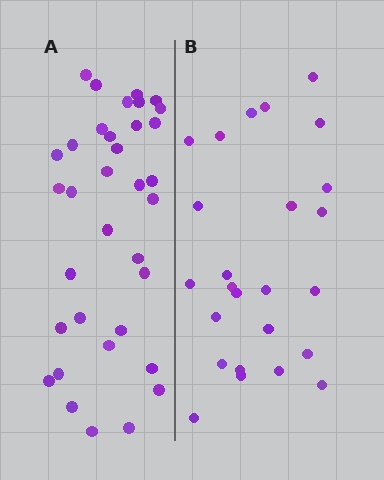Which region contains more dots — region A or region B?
Region A (the left region) has more dots.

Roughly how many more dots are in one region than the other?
Region A has roughly 10 or so more dots than region B.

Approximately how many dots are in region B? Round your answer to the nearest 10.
About 20 dots. (The exact count is 25, which rounds to 20.)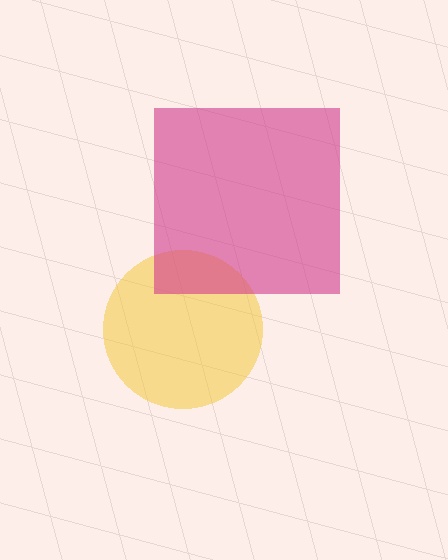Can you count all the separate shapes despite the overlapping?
Yes, there are 2 separate shapes.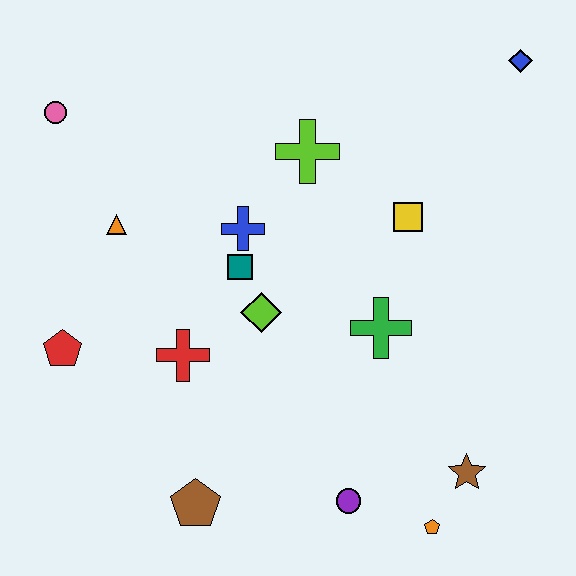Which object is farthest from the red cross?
The blue diamond is farthest from the red cross.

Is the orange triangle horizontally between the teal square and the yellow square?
No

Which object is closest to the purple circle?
The orange pentagon is closest to the purple circle.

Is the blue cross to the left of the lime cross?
Yes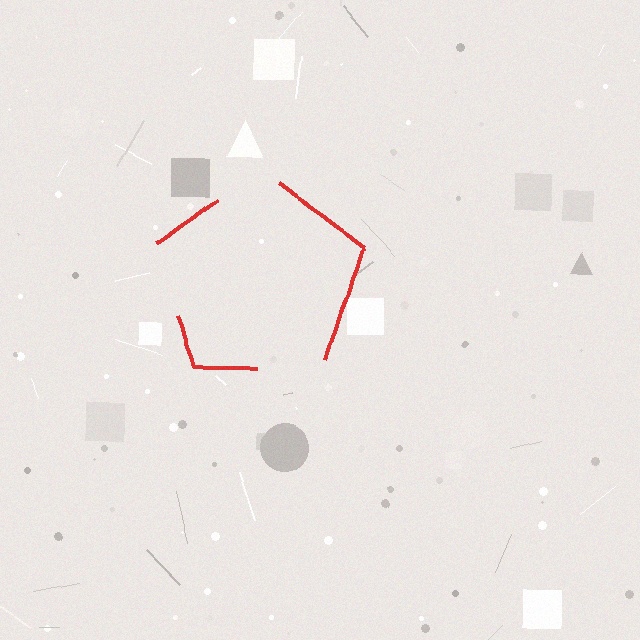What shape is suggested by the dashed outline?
The dashed outline suggests a pentagon.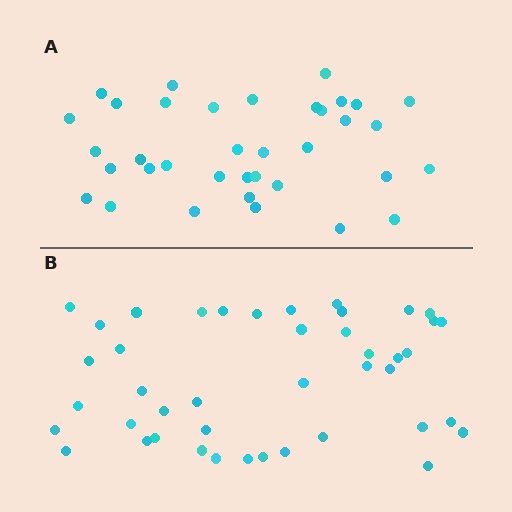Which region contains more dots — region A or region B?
Region B (the bottom region) has more dots.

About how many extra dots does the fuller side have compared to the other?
Region B has roughly 8 or so more dots than region A.